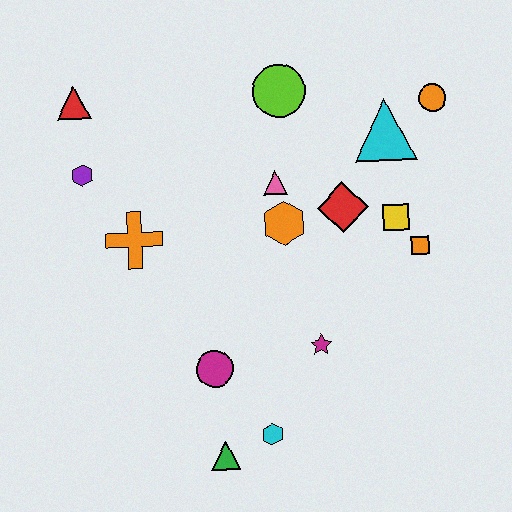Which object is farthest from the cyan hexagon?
The red triangle is farthest from the cyan hexagon.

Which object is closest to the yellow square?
The orange square is closest to the yellow square.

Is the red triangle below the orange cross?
No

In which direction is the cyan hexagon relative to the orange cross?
The cyan hexagon is below the orange cross.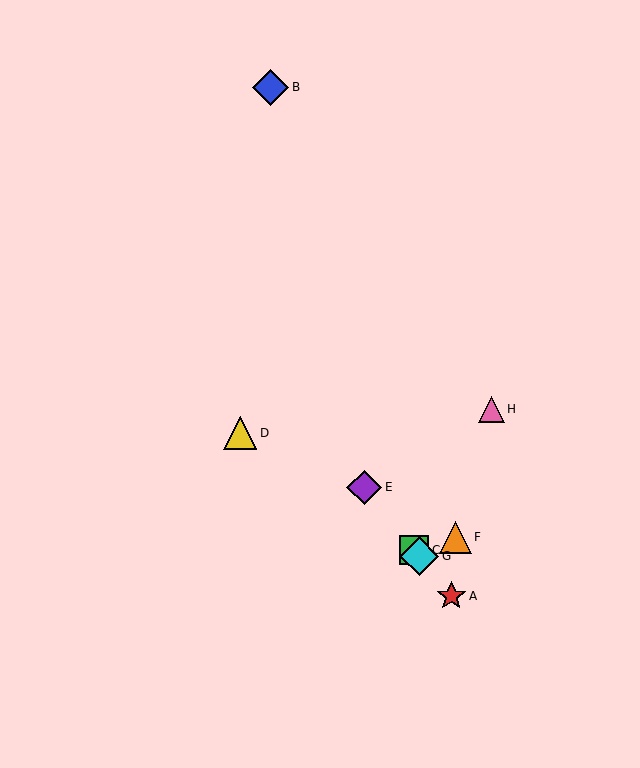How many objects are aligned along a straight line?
4 objects (A, C, E, G) are aligned along a straight line.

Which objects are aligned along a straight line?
Objects A, C, E, G are aligned along a straight line.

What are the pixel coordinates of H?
Object H is at (491, 409).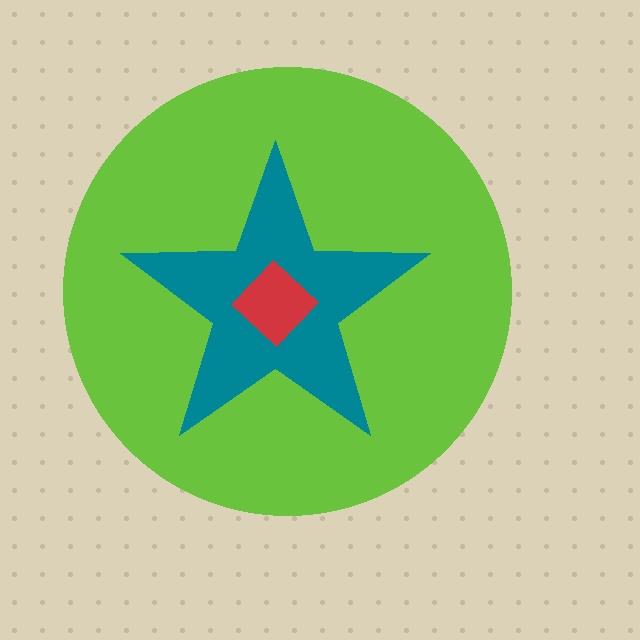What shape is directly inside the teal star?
The red diamond.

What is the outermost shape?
The lime circle.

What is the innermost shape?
The red diamond.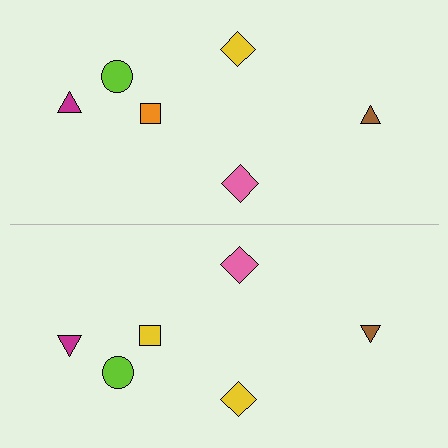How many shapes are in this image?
There are 12 shapes in this image.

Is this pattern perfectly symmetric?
No, the pattern is not perfectly symmetric. The yellow square on the bottom side breaks the symmetry — its mirror counterpart is orange.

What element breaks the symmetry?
The yellow square on the bottom side breaks the symmetry — its mirror counterpart is orange.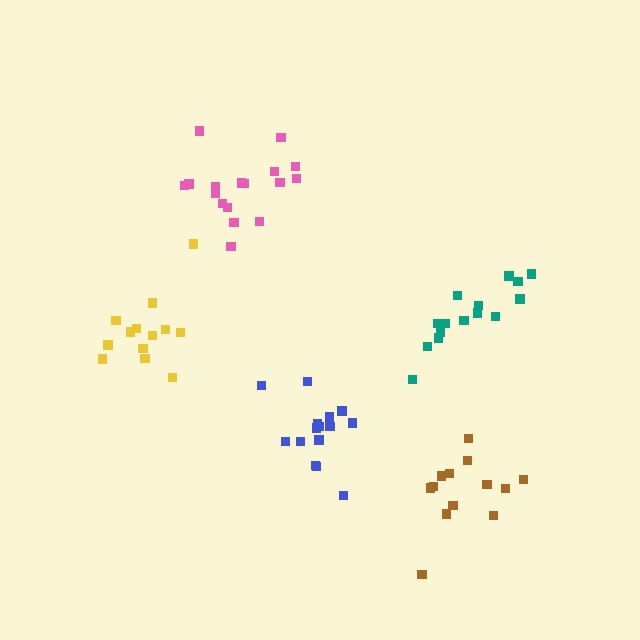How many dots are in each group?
Group 1: 13 dots, Group 2: 16 dots, Group 3: 17 dots, Group 4: 15 dots, Group 5: 13 dots (74 total).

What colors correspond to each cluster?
The clusters are colored: brown, blue, pink, teal, yellow.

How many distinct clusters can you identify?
There are 5 distinct clusters.